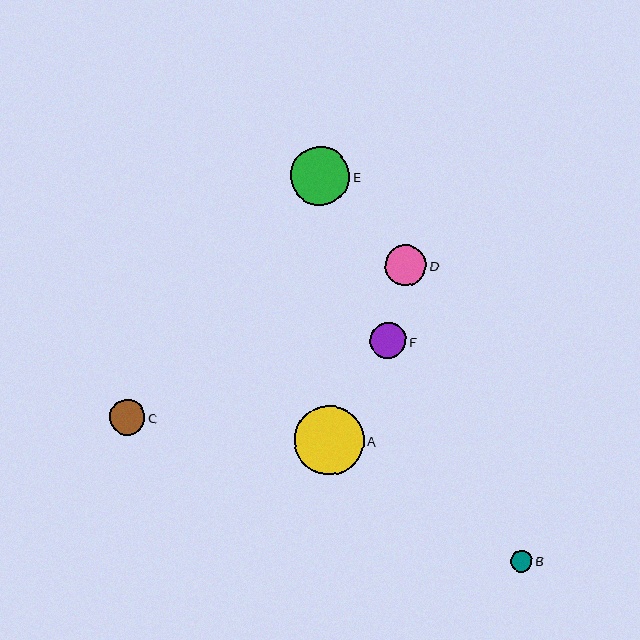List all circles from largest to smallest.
From largest to smallest: A, E, D, F, C, B.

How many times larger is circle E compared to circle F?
Circle E is approximately 1.6 times the size of circle F.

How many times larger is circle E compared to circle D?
Circle E is approximately 1.4 times the size of circle D.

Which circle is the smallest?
Circle B is the smallest with a size of approximately 22 pixels.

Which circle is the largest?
Circle A is the largest with a size of approximately 70 pixels.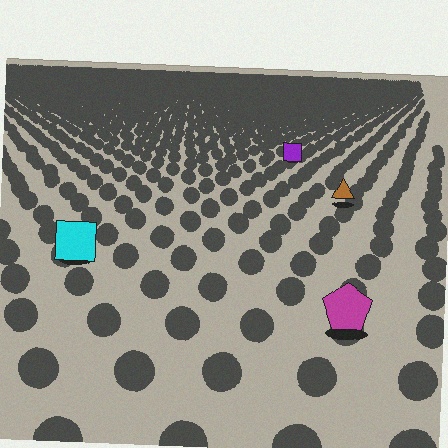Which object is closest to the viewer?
The magenta pentagon is closest. The texture marks near it are larger and more spread out.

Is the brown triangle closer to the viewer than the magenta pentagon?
No. The magenta pentagon is closer — you can tell from the texture gradient: the ground texture is coarser near it.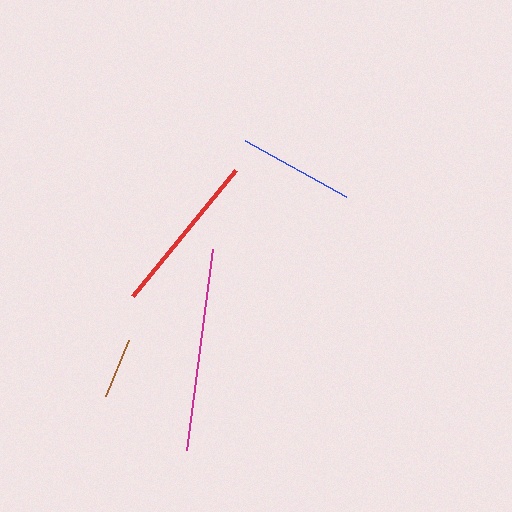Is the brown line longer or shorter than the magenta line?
The magenta line is longer than the brown line.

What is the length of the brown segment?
The brown segment is approximately 60 pixels long.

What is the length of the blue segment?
The blue segment is approximately 115 pixels long.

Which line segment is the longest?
The magenta line is the longest at approximately 202 pixels.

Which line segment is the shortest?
The brown line is the shortest at approximately 60 pixels.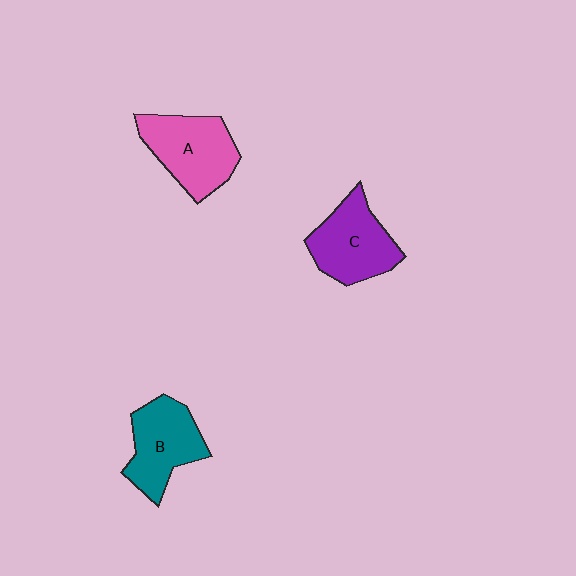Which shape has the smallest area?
Shape B (teal).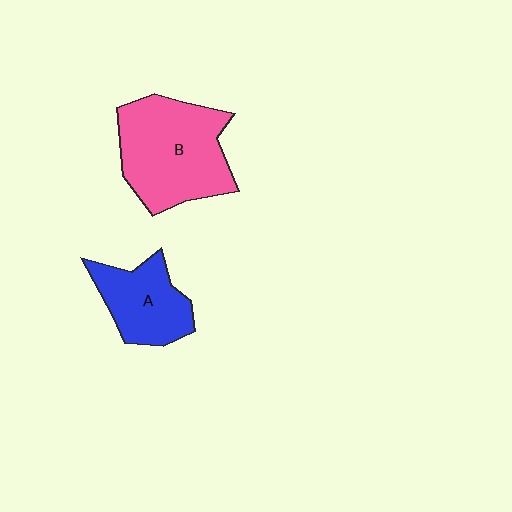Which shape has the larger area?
Shape B (pink).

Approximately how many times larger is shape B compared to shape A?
Approximately 1.7 times.